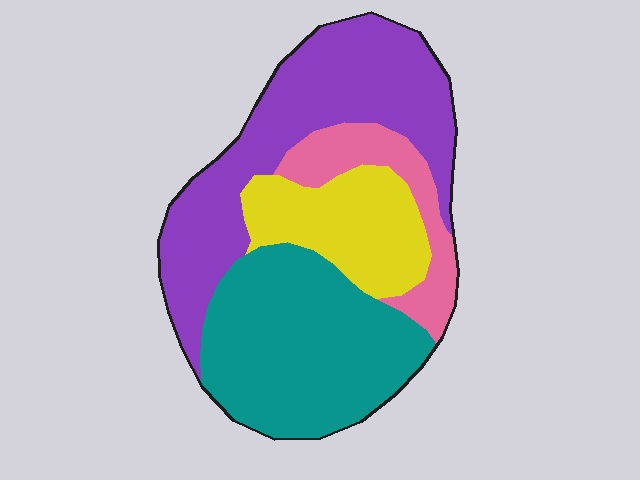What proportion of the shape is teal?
Teal takes up between a quarter and a half of the shape.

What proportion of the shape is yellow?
Yellow covers roughly 15% of the shape.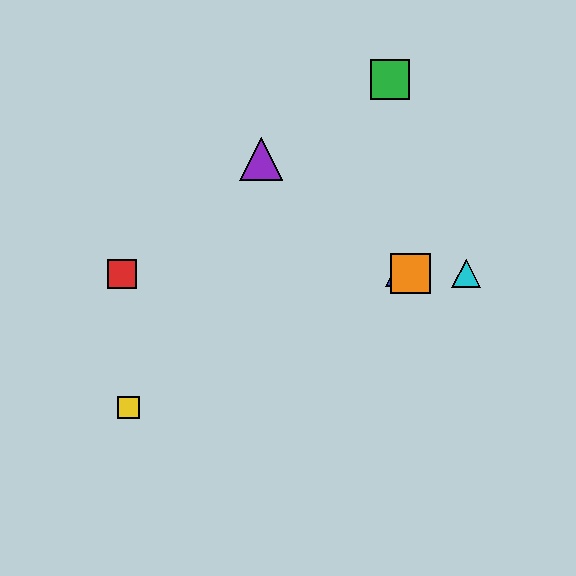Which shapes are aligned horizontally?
The red square, the blue triangle, the orange square, the cyan triangle are aligned horizontally.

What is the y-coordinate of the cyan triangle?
The cyan triangle is at y≈274.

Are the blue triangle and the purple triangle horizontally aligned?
No, the blue triangle is at y≈274 and the purple triangle is at y≈159.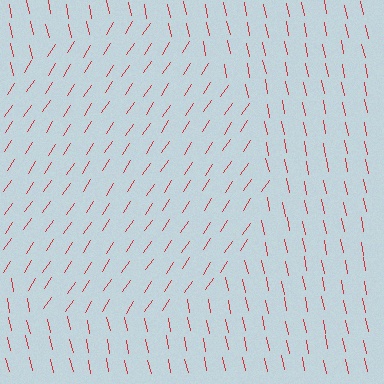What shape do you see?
I see a circle.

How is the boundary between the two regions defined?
The boundary is defined purely by a change in line orientation (approximately 45 degrees difference). All lines are the same color and thickness.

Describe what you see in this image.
The image is filled with small red line segments. A circle region in the image has lines oriented differently from the surrounding lines, creating a visible texture boundary.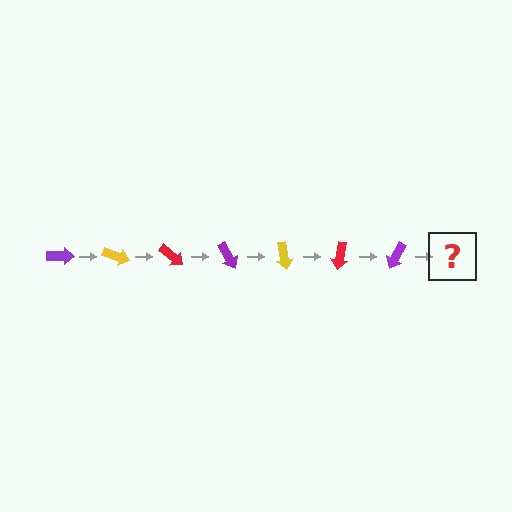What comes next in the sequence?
The next element should be a yellow arrow, rotated 140 degrees from the start.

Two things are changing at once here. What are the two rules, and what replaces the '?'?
The two rules are that it rotates 20 degrees each step and the color cycles through purple, yellow, and red. The '?' should be a yellow arrow, rotated 140 degrees from the start.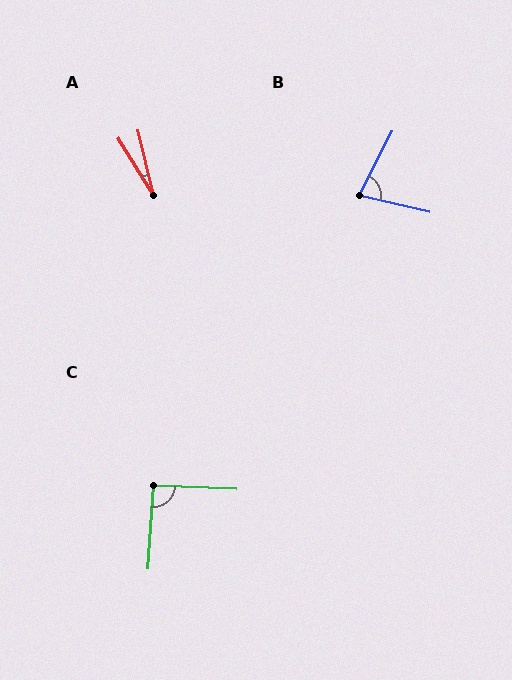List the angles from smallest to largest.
A (18°), B (76°), C (91°).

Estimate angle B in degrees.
Approximately 76 degrees.